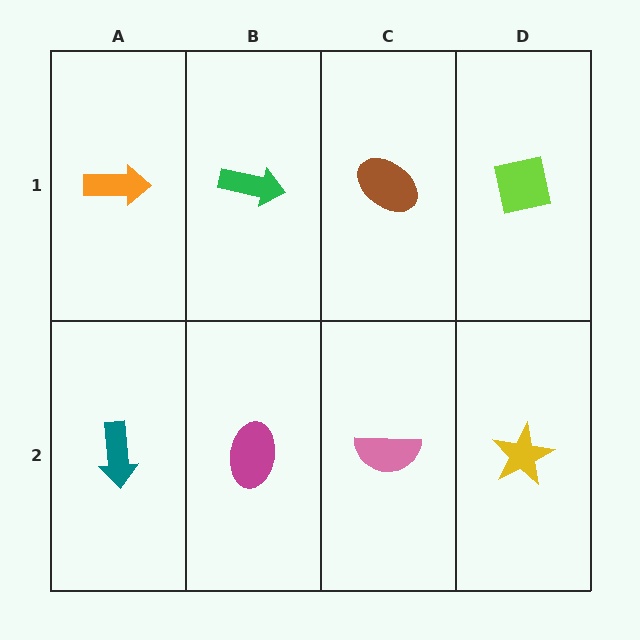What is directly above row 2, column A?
An orange arrow.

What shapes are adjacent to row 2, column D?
A lime square (row 1, column D), a pink semicircle (row 2, column C).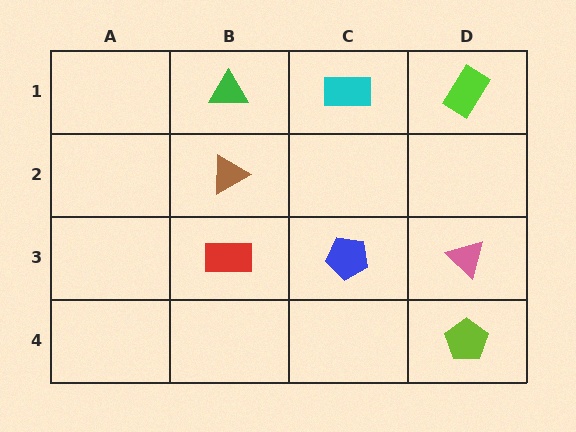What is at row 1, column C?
A cyan rectangle.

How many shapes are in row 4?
1 shape.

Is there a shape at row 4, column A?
No, that cell is empty.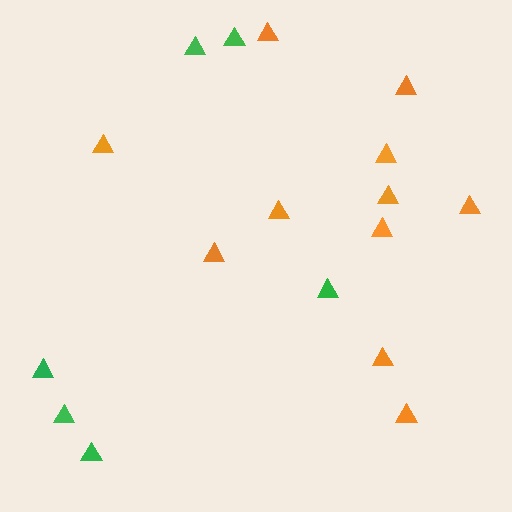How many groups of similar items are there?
There are 2 groups: one group of green triangles (6) and one group of orange triangles (11).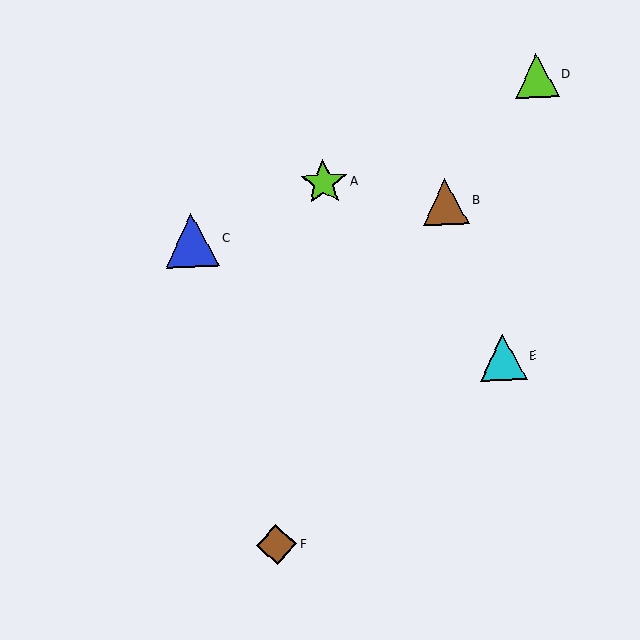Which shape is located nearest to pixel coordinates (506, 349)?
The cyan triangle (labeled E) at (503, 357) is nearest to that location.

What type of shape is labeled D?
Shape D is a lime triangle.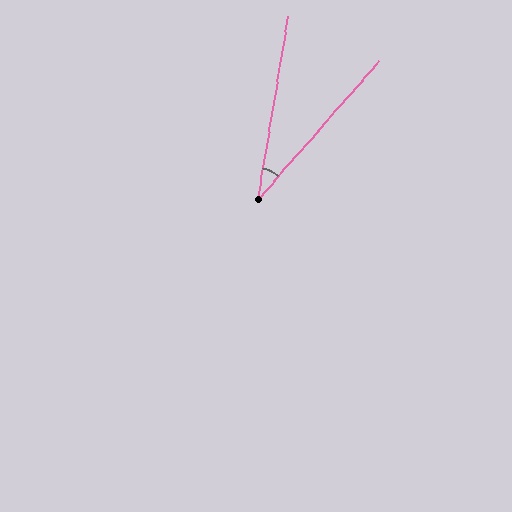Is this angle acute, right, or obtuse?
It is acute.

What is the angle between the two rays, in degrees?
Approximately 32 degrees.